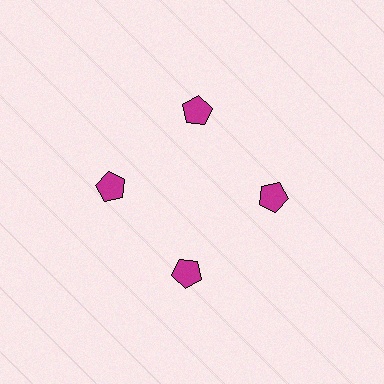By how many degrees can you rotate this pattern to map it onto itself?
The pattern maps onto itself every 90 degrees of rotation.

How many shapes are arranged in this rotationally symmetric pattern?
There are 4 shapes, arranged in 4 groups of 1.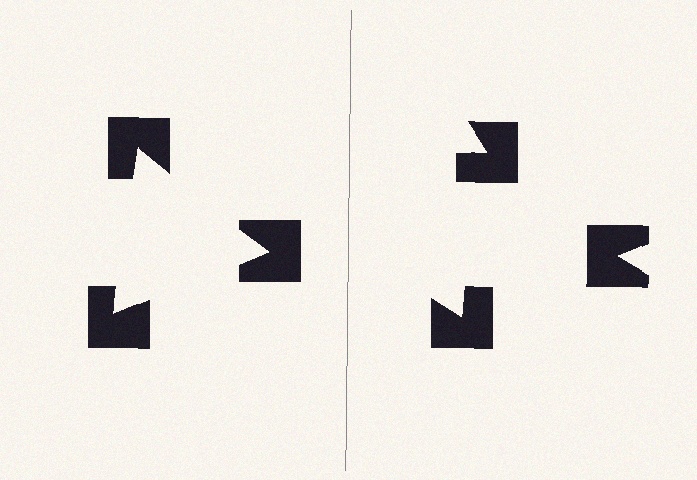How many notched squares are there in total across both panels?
6 — 3 on each side.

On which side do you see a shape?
An illusory triangle appears on the left side. On the right side the wedge cuts are rotated, so no coherent shape forms.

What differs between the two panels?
The notched squares are positioned identically on both sides; only the wedge orientations differ. On the left they align to a triangle; on the right they are misaligned.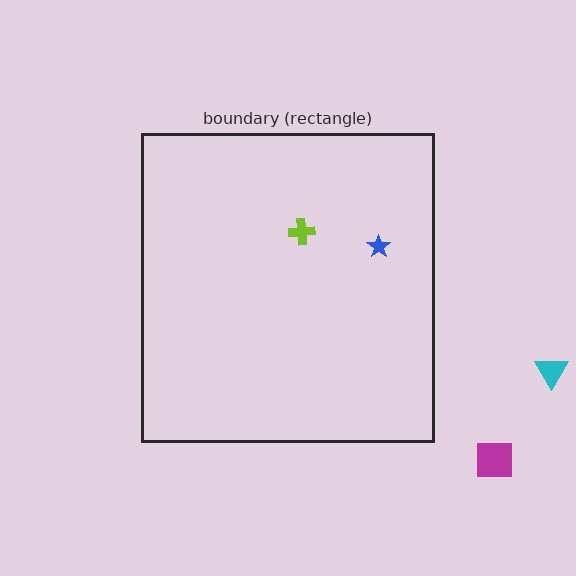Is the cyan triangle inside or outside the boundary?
Outside.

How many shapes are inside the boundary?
2 inside, 2 outside.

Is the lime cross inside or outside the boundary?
Inside.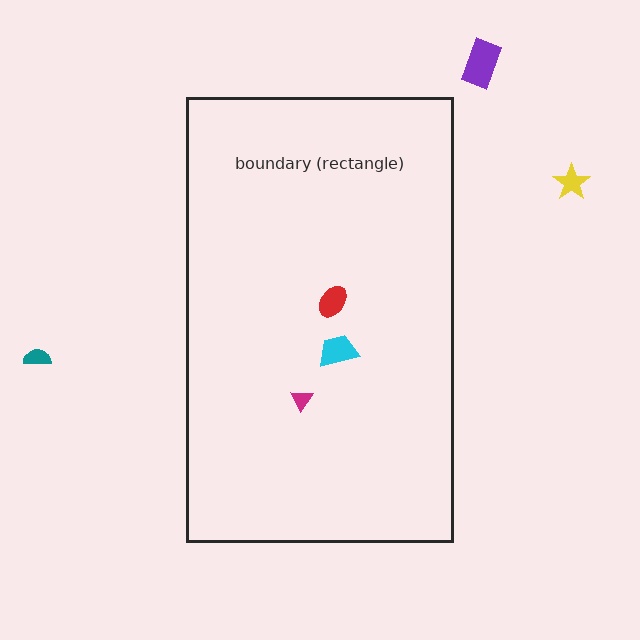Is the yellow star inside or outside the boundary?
Outside.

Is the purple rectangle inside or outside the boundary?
Outside.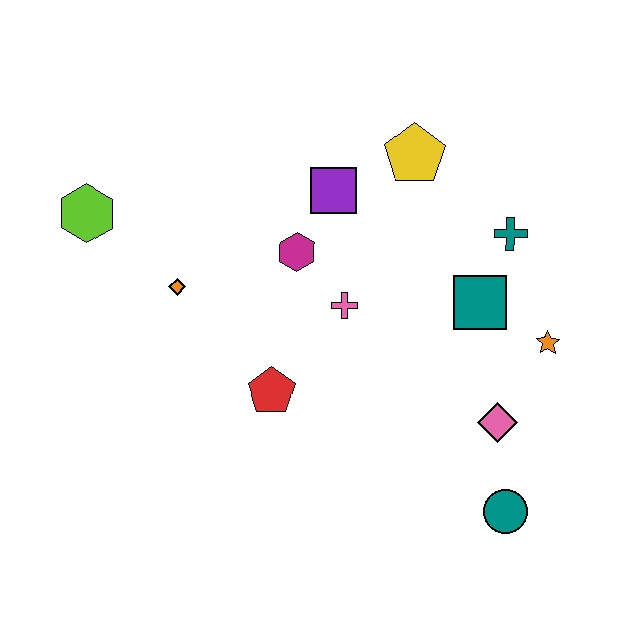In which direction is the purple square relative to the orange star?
The purple square is to the left of the orange star.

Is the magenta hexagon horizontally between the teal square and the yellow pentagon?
No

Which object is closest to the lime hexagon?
The orange diamond is closest to the lime hexagon.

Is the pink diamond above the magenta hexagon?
No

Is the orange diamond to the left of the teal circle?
Yes